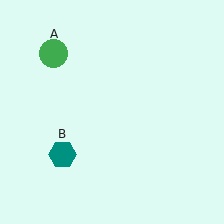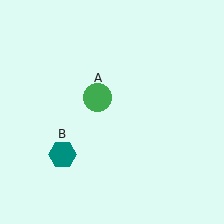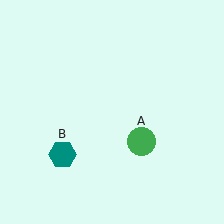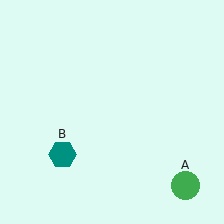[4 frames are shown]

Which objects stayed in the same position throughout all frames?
Teal hexagon (object B) remained stationary.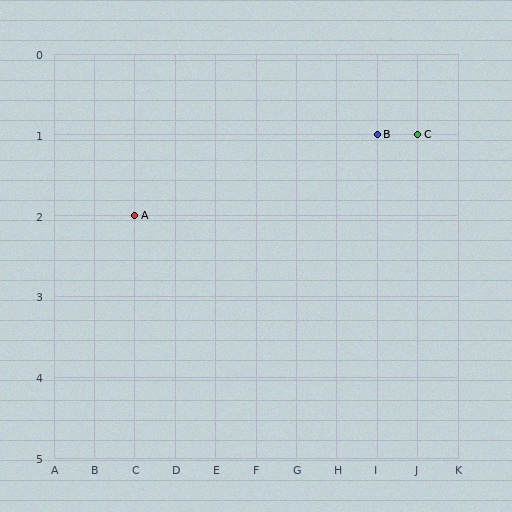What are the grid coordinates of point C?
Point C is at grid coordinates (J, 1).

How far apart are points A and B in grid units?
Points A and B are 6 columns and 1 row apart (about 6.1 grid units diagonally).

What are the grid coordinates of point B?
Point B is at grid coordinates (I, 1).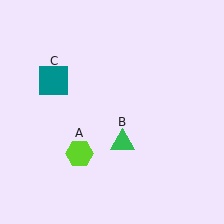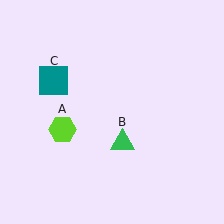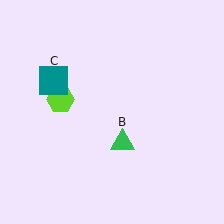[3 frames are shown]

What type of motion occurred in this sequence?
The lime hexagon (object A) rotated clockwise around the center of the scene.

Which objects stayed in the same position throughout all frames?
Green triangle (object B) and teal square (object C) remained stationary.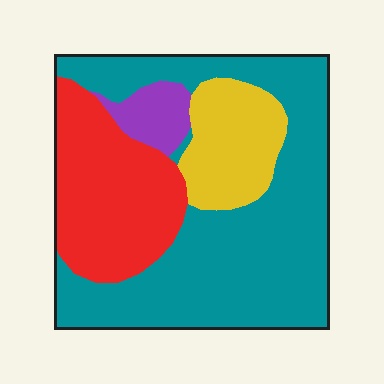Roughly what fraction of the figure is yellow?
Yellow covers roughly 15% of the figure.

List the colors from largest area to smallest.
From largest to smallest: teal, red, yellow, purple.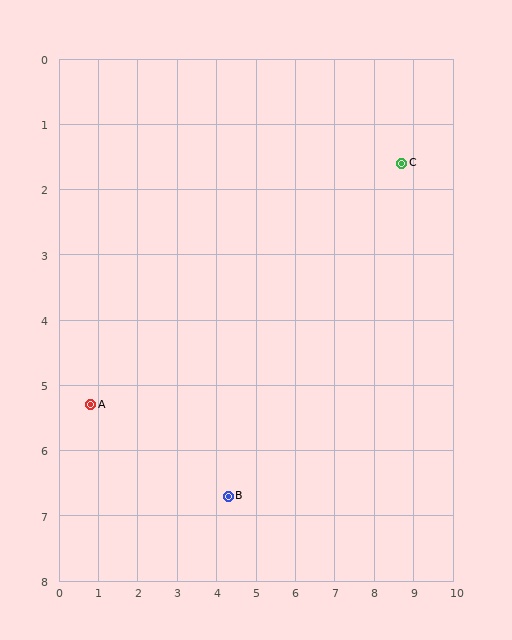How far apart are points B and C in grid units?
Points B and C are about 6.7 grid units apart.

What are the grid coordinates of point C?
Point C is at approximately (8.7, 1.6).